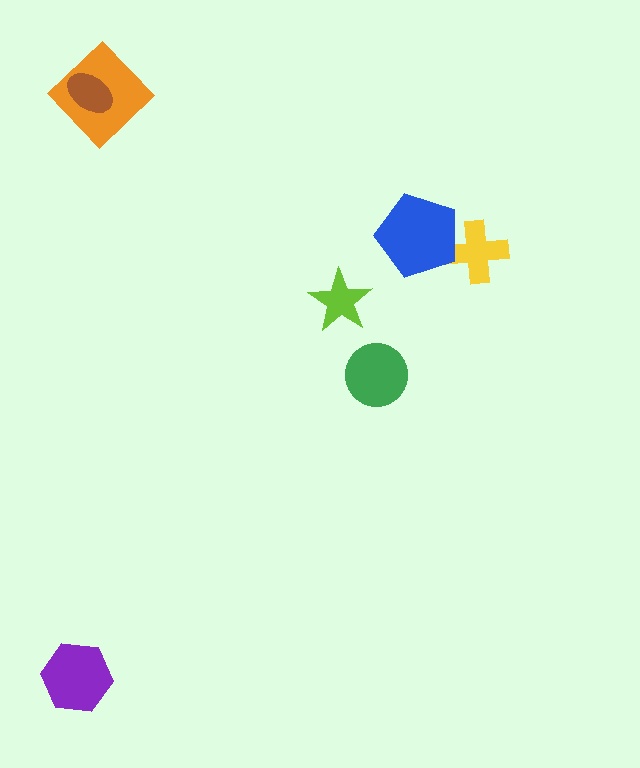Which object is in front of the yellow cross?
The blue pentagon is in front of the yellow cross.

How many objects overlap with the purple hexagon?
0 objects overlap with the purple hexagon.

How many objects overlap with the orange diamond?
1 object overlaps with the orange diamond.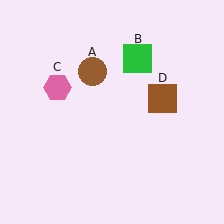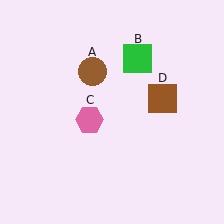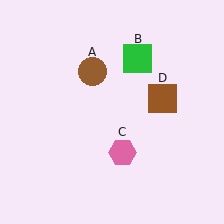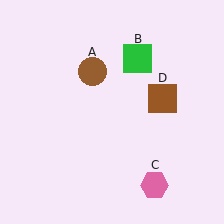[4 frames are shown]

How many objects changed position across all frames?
1 object changed position: pink hexagon (object C).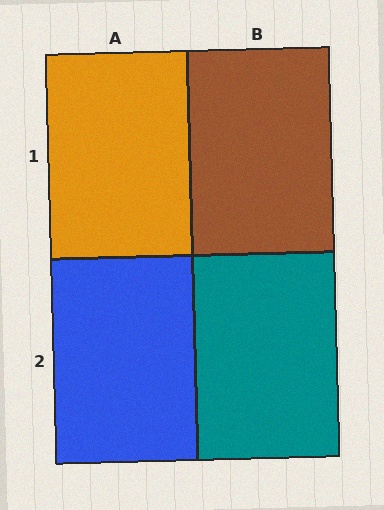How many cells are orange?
1 cell is orange.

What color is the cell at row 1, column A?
Orange.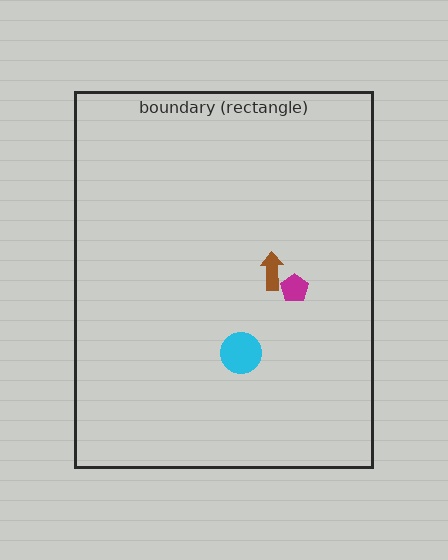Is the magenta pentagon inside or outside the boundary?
Inside.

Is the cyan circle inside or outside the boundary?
Inside.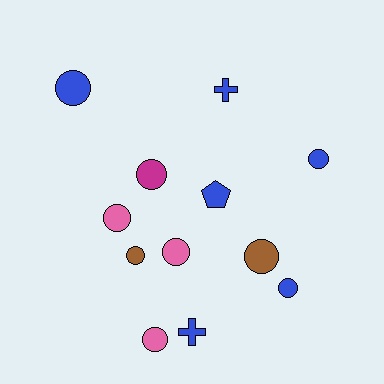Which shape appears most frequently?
Circle, with 9 objects.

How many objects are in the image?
There are 12 objects.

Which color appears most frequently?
Blue, with 6 objects.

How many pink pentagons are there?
There are no pink pentagons.